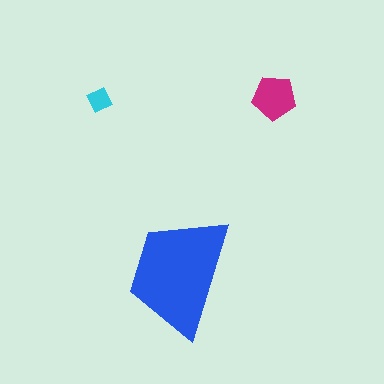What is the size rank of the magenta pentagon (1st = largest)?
2nd.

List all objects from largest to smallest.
The blue trapezoid, the magenta pentagon, the cyan diamond.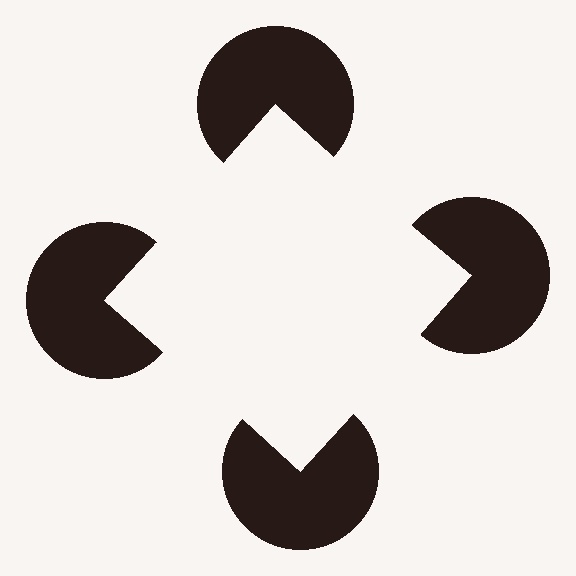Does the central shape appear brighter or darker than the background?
It typically appears slightly brighter than the background, even though no actual brightness change is drawn.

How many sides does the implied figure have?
4 sides.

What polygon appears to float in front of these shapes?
An illusory square — its edges are inferred from the aligned wedge cuts in the pac-man discs, not physically drawn.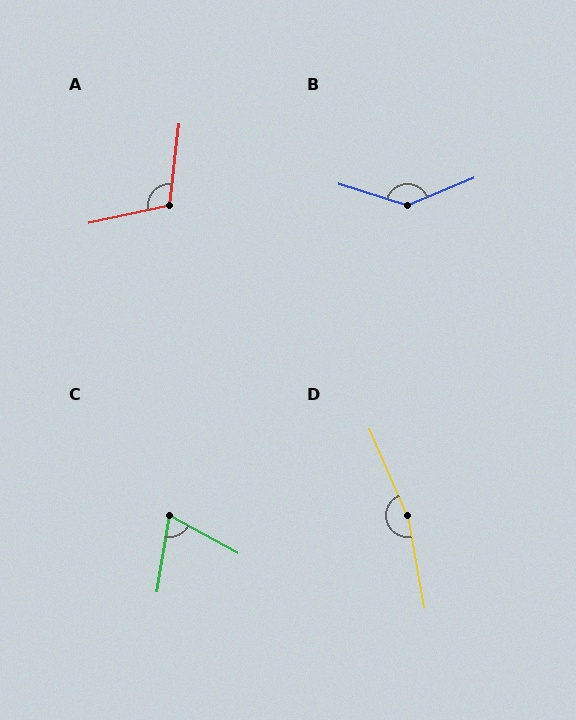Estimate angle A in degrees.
Approximately 109 degrees.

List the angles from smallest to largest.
C (71°), A (109°), B (140°), D (167°).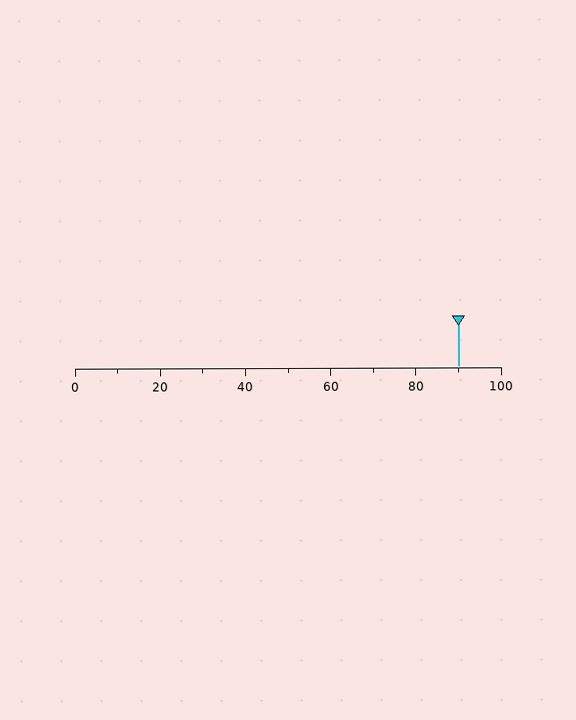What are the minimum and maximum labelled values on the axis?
The axis runs from 0 to 100.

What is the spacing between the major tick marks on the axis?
The major ticks are spaced 20 apart.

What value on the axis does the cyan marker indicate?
The marker indicates approximately 90.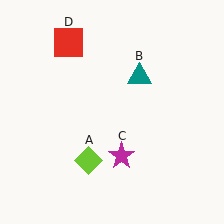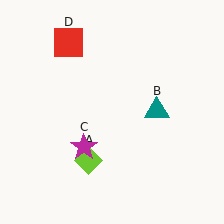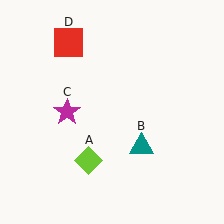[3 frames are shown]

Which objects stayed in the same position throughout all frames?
Lime diamond (object A) and red square (object D) remained stationary.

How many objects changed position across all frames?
2 objects changed position: teal triangle (object B), magenta star (object C).